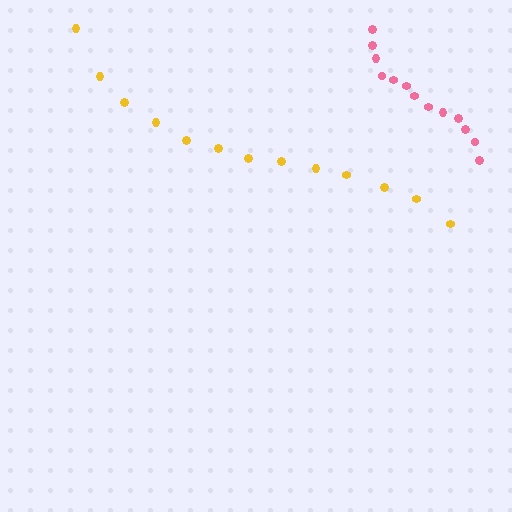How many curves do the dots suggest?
There are 2 distinct paths.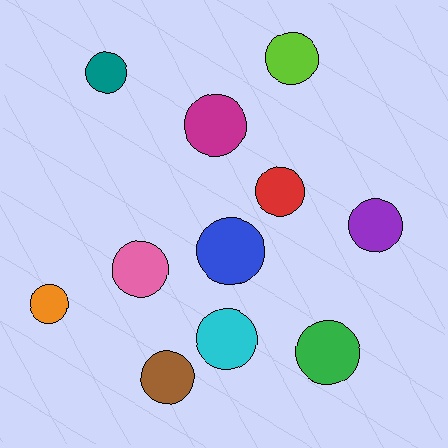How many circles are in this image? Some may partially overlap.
There are 11 circles.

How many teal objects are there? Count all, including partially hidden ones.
There is 1 teal object.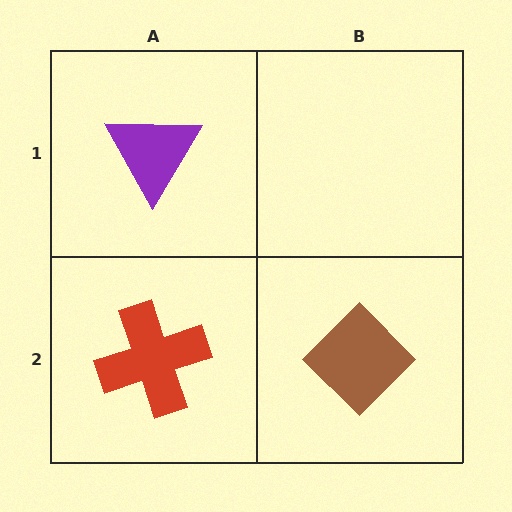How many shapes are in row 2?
2 shapes.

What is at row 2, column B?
A brown diamond.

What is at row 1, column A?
A purple triangle.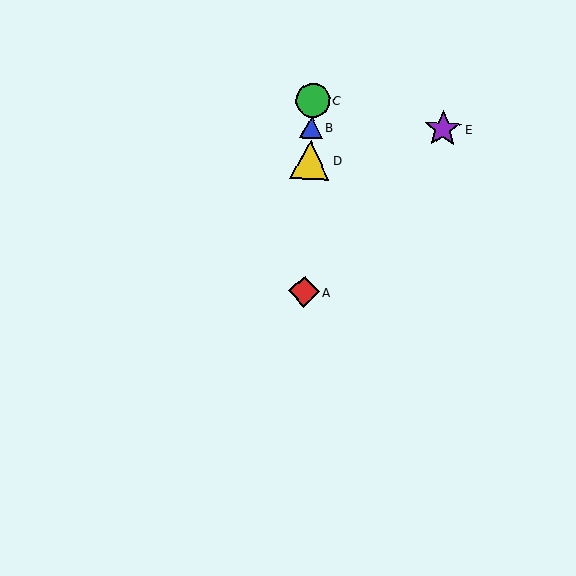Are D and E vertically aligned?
No, D is at x≈310 and E is at x≈443.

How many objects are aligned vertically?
4 objects (A, B, C, D) are aligned vertically.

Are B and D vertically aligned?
Yes, both are at x≈311.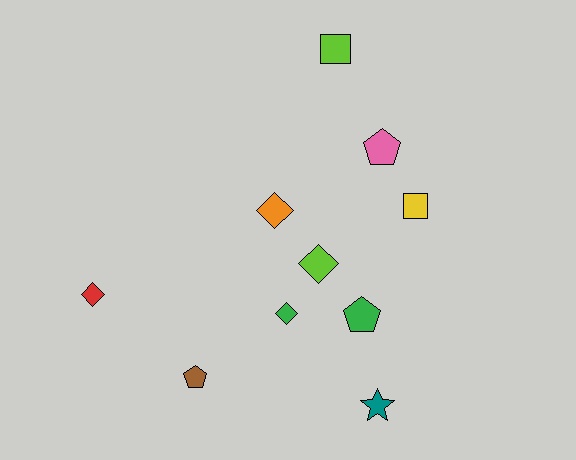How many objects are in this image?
There are 10 objects.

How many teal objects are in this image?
There is 1 teal object.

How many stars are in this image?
There is 1 star.